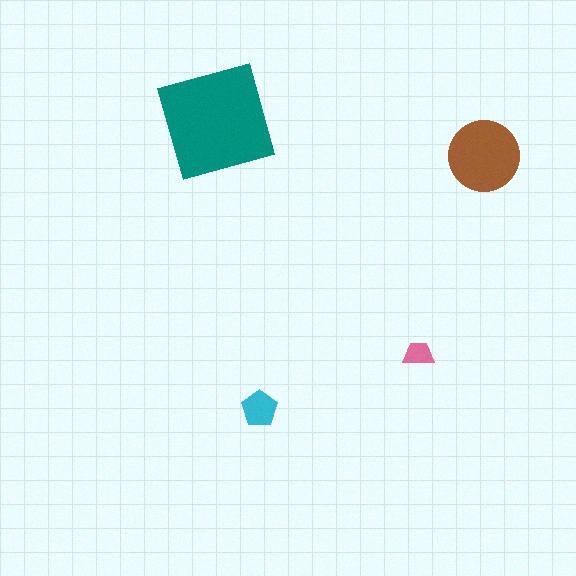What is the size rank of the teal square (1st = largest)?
1st.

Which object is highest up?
The teal square is topmost.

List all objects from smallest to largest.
The pink trapezoid, the cyan pentagon, the brown circle, the teal square.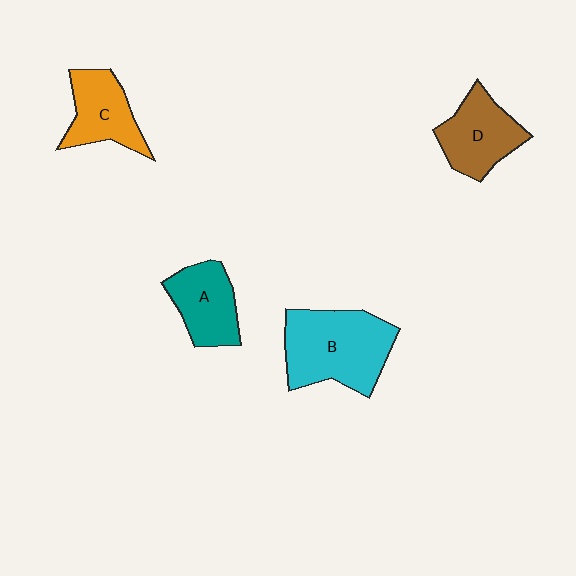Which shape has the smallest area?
Shape A (teal).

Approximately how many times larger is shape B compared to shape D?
Approximately 1.5 times.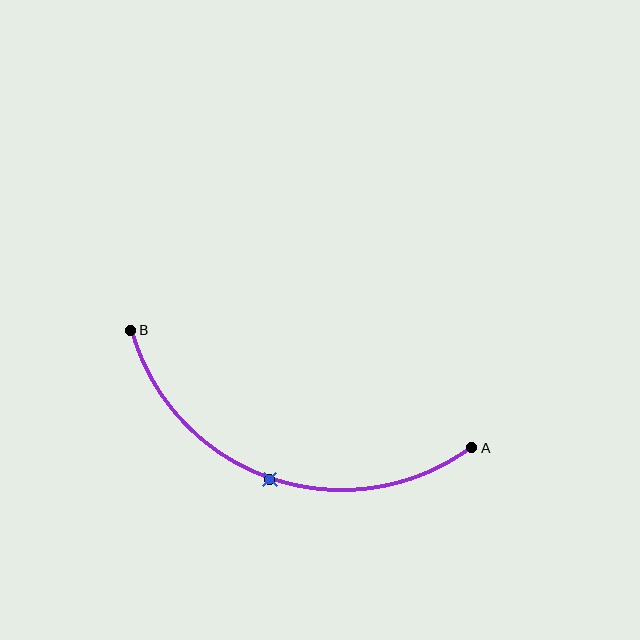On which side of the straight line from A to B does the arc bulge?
The arc bulges below the straight line connecting A and B.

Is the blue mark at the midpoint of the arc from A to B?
Yes. The blue mark lies on the arc at equal arc-length from both A and B — it is the arc midpoint.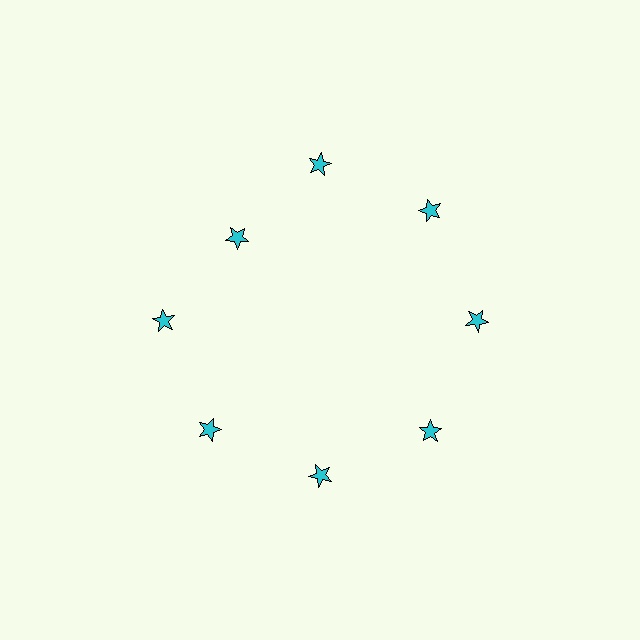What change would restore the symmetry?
The symmetry would be restored by moving it outward, back onto the ring so that all 8 stars sit at equal angles and equal distance from the center.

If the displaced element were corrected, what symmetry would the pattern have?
It would have 8-fold rotational symmetry — the pattern would map onto itself every 45 degrees.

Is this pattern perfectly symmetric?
No. The 8 cyan stars are arranged in a ring, but one element near the 10 o'clock position is pulled inward toward the center, breaking the 8-fold rotational symmetry.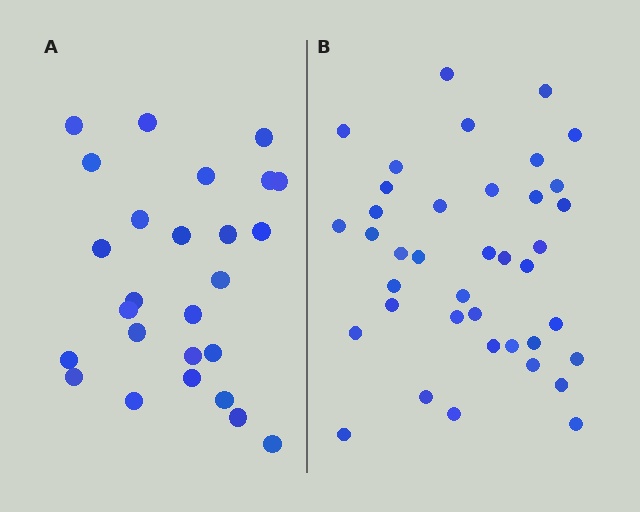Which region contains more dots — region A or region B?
Region B (the right region) has more dots.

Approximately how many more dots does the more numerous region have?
Region B has approximately 15 more dots than region A.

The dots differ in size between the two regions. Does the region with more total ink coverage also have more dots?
No. Region A has more total ink coverage because its dots are larger, but region B actually contains more individual dots. Total area can be misleading — the number of items is what matters here.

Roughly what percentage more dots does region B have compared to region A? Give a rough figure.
About 50% more.